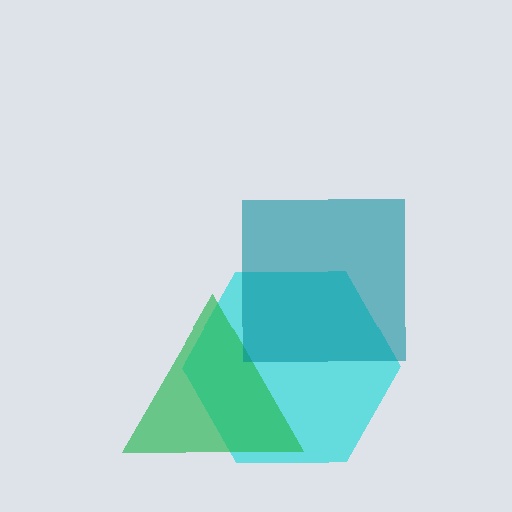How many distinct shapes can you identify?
There are 3 distinct shapes: a cyan hexagon, a green triangle, a teal square.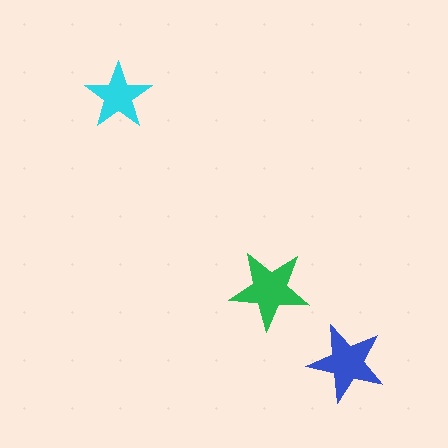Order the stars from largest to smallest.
the green one, the blue one, the cyan one.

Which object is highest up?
The cyan star is topmost.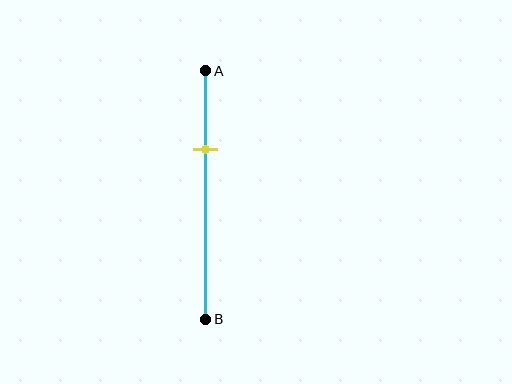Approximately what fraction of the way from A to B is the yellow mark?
The yellow mark is approximately 30% of the way from A to B.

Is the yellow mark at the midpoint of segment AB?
No, the mark is at about 30% from A, not at the 50% midpoint.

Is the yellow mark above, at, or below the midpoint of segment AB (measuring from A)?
The yellow mark is above the midpoint of segment AB.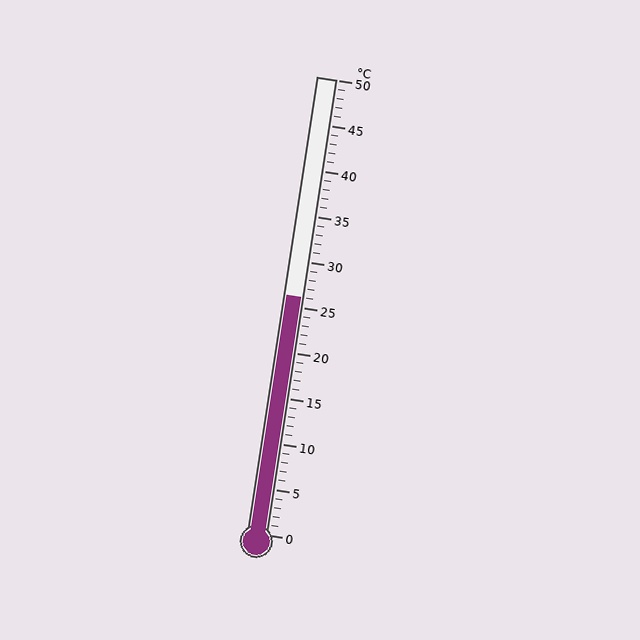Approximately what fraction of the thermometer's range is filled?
The thermometer is filled to approximately 50% of its range.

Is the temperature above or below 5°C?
The temperature is above 5°C.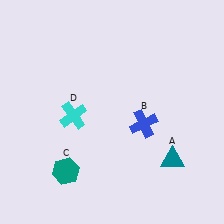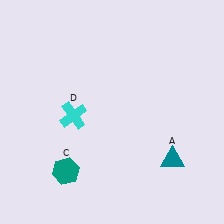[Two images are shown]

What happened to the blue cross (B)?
The blue cross (B) was removed in Image 2. It was in the bottom-right area of Image 1.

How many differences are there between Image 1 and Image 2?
There is 1 difference between the two images.